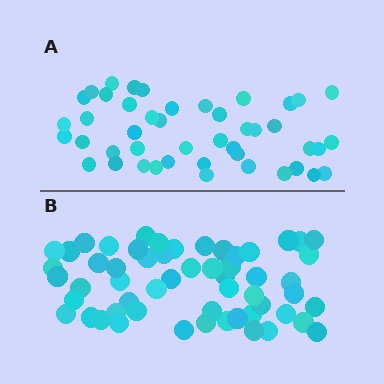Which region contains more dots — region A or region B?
Region B (the bottom region) has more dots.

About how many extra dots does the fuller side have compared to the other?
Region B has roughly 12 or so more dots than region A.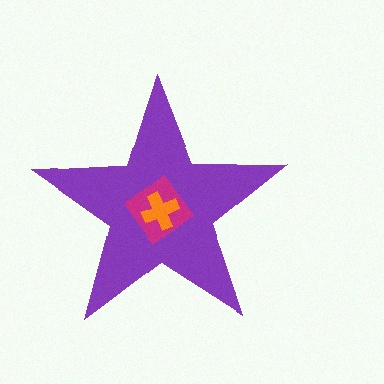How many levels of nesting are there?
3.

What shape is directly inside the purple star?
The magenta diamond.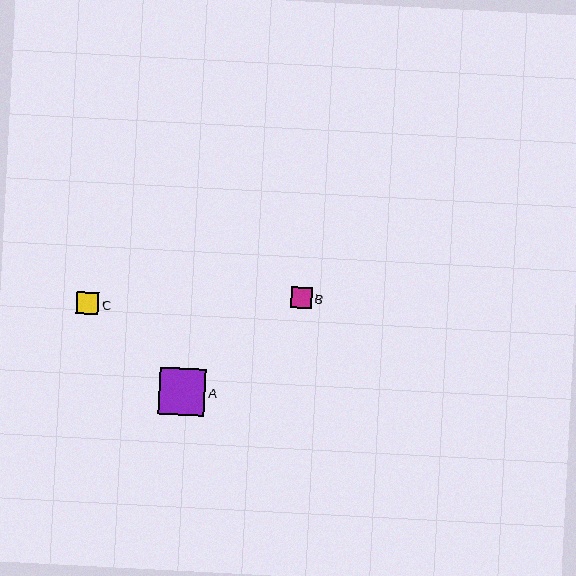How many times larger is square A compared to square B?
Square A is approximately 2.2 times the size of square B.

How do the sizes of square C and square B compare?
Square C and square B are approximately the same size.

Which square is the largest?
Square A is the largest with a size of approximately 47 pixels.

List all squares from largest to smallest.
From largest to smallest: A, C, B.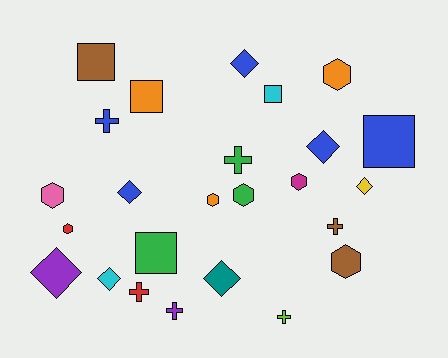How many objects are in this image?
There are 25 objects.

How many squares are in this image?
There are 5 squares.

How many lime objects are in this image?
There is 1 lime object.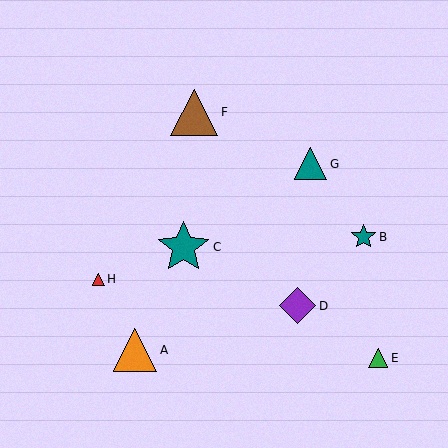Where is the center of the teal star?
The center of the teal star is at (363, 237).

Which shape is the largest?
The teal star (labeled C) is the largest.